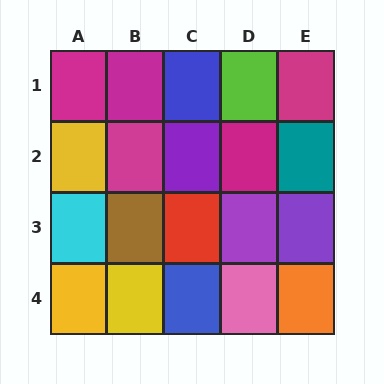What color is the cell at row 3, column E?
Purple.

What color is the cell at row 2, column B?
Magenta.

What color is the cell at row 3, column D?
Purple.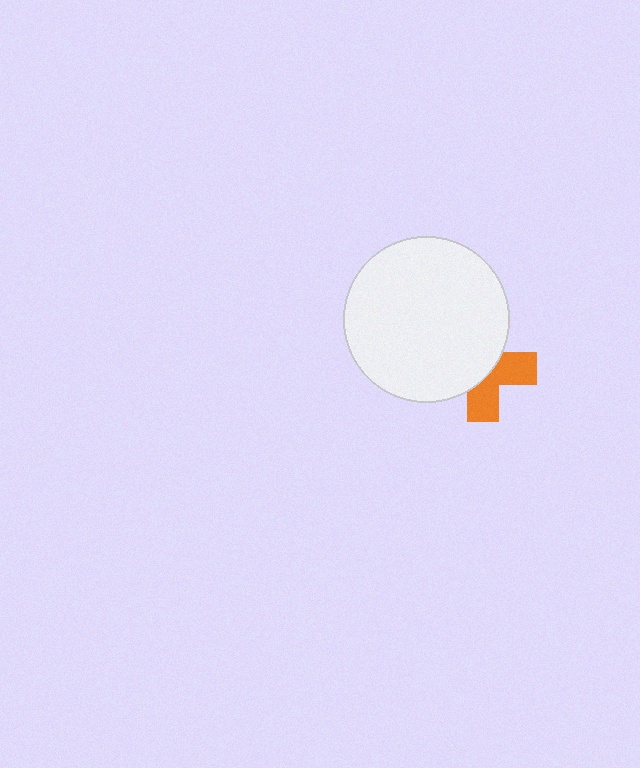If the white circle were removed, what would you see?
You would see the complete orange cross.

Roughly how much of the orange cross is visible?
A small part of it is visible (roughly 44%).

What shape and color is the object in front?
The object in front is a white circle.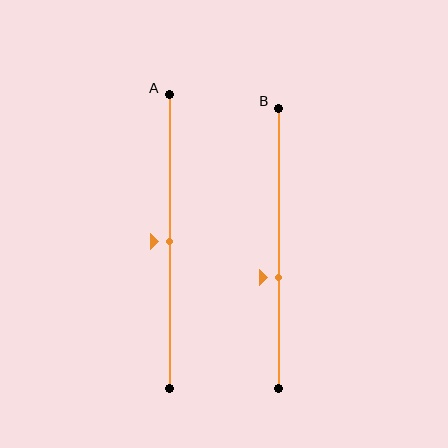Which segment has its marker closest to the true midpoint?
Segment A has its marker closest to the true midpoint.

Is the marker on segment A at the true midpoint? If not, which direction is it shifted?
Yes, the marker on segment A is at the true midpoint.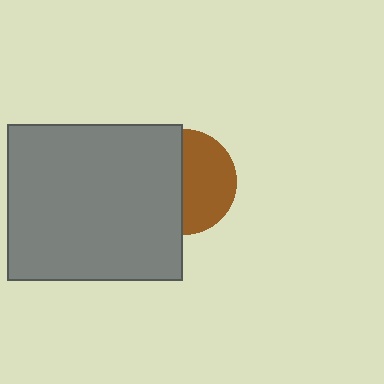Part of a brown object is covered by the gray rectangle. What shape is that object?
It is a circle.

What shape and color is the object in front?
The object in front is a gray rectangle.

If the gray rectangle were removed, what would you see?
You would see the complete brown circle.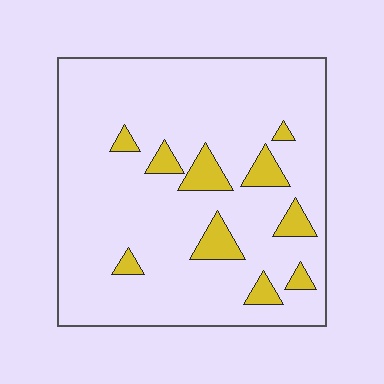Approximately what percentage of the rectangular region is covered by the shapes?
Approximately 10%.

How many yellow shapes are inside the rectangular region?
10.